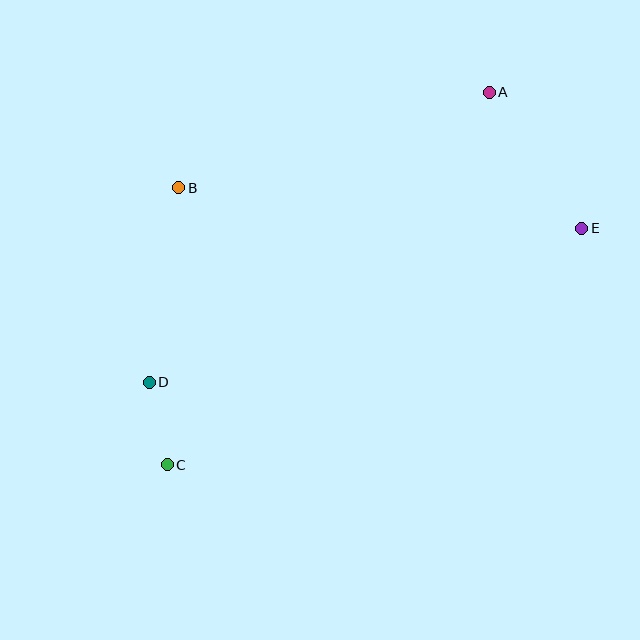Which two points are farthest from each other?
Points A and C are farthest from each other.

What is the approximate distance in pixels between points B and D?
The distance between B and D is approximately 197 pixels.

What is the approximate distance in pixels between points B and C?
The distance between B and C is approximately 277 pixels.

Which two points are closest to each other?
Points C and D are closest to each other.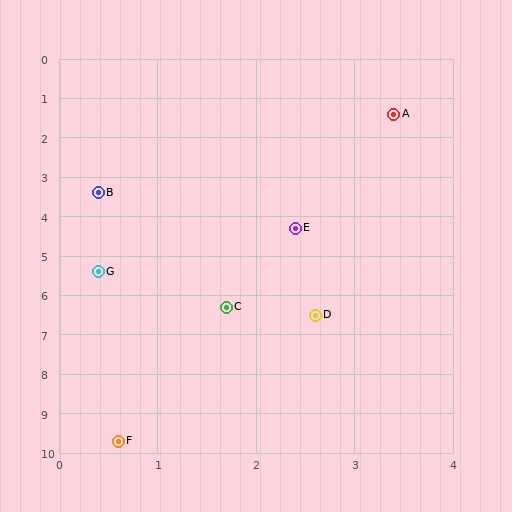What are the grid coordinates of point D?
Point D is at approximately (2.6, 6.5).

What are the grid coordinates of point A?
Point A is at approximately (3.4, 1.4).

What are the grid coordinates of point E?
Point E is at approximately (2.4, 4.3).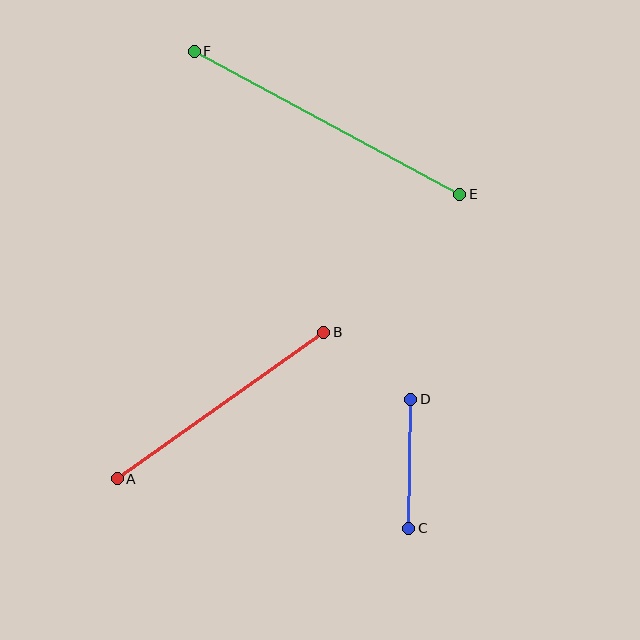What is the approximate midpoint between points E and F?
The midpoint is at approximately (327, 123) pixels.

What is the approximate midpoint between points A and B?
The midpoint is at approximately (221, 406) pixels.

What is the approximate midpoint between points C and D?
The midpoint is at approximately (410, 464) pixels.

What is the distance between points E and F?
The distance is approximately 301 pixels.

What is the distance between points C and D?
The distance is approximately 129 pixels.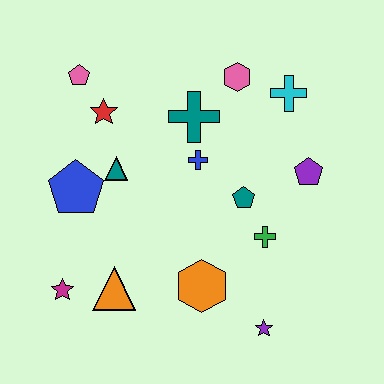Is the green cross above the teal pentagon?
No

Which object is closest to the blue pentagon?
The teal triangle is closest to the blue pentagon.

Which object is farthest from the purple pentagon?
The magenta star is farthest from the purple pentagon.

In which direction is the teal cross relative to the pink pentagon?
The teal cross is to the right of the pink pentagon.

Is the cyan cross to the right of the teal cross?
Yes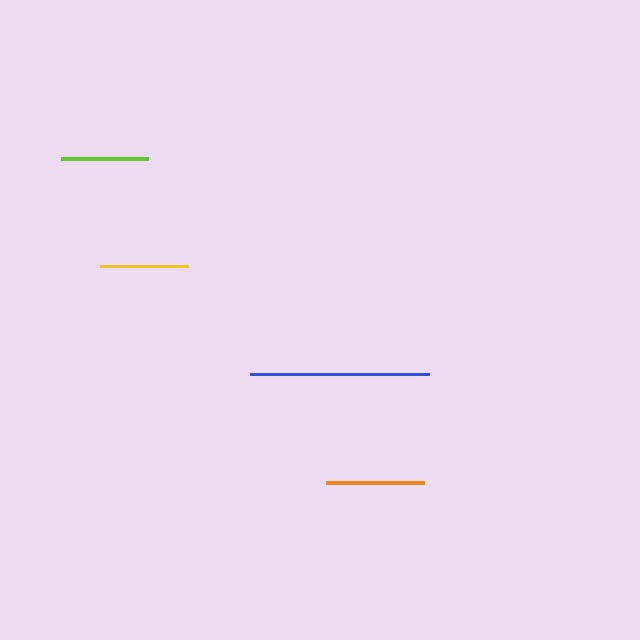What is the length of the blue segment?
The blue segment is approximately 179 pixels long.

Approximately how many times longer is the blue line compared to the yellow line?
The blue line is approximately 2.1 times the length of the yellow line.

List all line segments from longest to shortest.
From longest to shortest: blue, orange, lime, yellow.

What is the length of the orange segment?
The orange segment is approximately 99 pixels long.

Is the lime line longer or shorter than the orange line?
The orange line is longer than the lime line.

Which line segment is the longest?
The blue line is the longest at approximately 179 pixels.